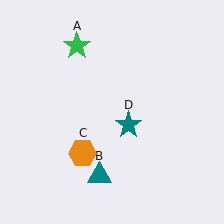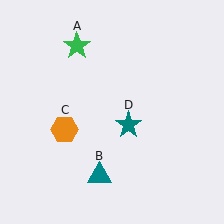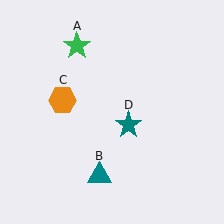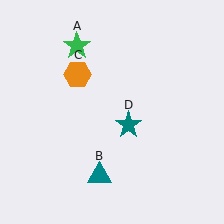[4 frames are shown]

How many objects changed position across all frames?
1 object changed position: orange hexagon (object C).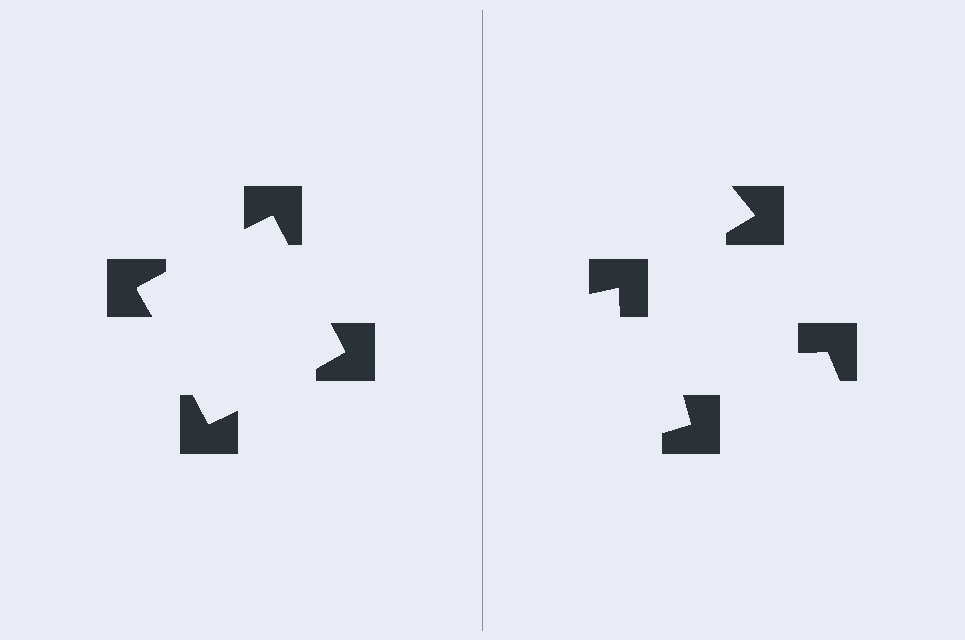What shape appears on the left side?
An illusory square.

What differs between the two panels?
The notched squares are positioned identically on both sides; only the wedge orientations differ. On the left they align to a square; on the right they are misaligned.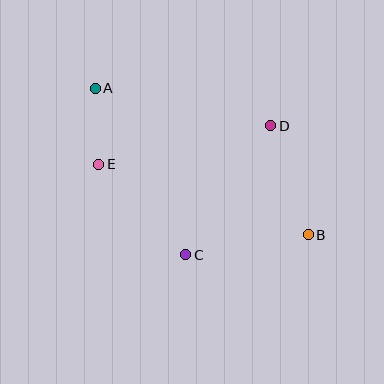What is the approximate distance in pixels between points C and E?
The distance between C and E is approximately 126 pixels.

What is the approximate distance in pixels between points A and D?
The distance between A and D is approximately 179 pixels.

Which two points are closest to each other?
Points A and E are closest to each other.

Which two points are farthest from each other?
Points A and B are farthest from each other.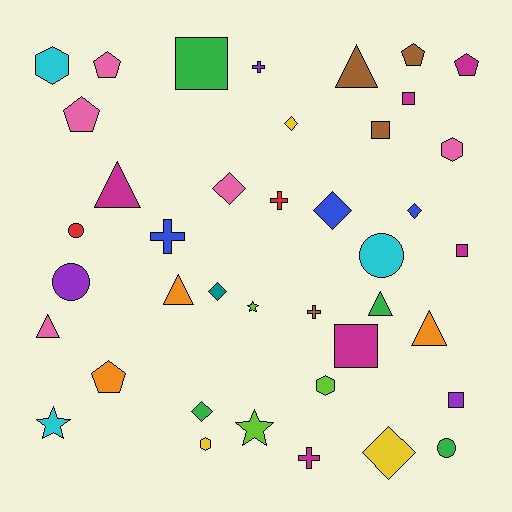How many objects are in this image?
There are 40 objects.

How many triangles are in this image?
There are 6 triangles.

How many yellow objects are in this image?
There are 3 yellow objects.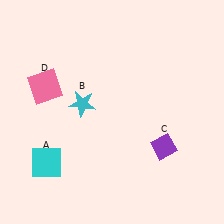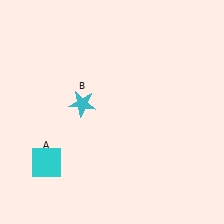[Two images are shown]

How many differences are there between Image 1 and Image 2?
There are 2 differences between the two images.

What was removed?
The pink square (D), the purple diamond (C) were removed in Image 2.